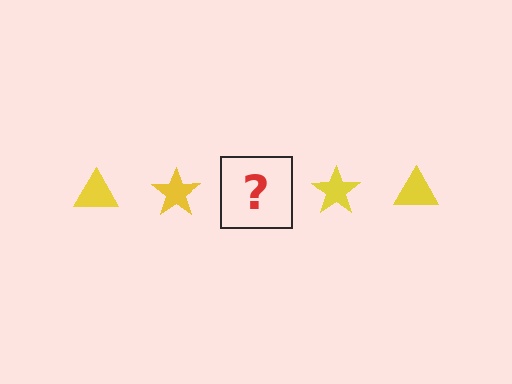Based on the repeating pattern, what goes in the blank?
The blank should be a yellow triangle.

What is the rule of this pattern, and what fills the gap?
The rule is that the pattern cycles through triangle, star shapes in yellow. The gap should be filled with a yellow triangle.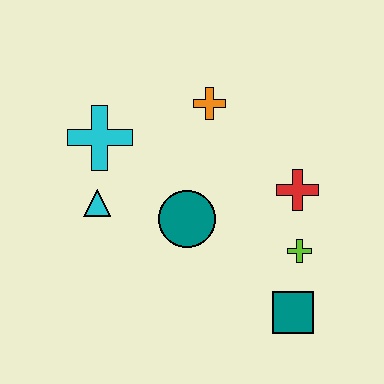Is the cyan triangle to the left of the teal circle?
Yes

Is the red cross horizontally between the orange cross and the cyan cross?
No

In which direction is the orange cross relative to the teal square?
The orange cross is above the teal square.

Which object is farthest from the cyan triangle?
The teal square is farthest from the cyan triangle.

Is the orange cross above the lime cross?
Yes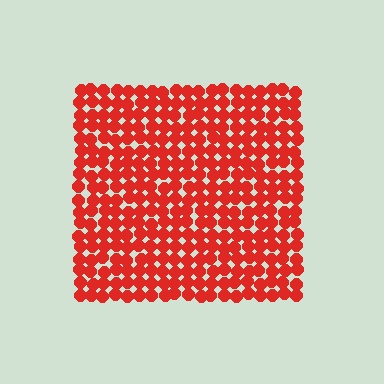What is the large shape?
The large shape is a square.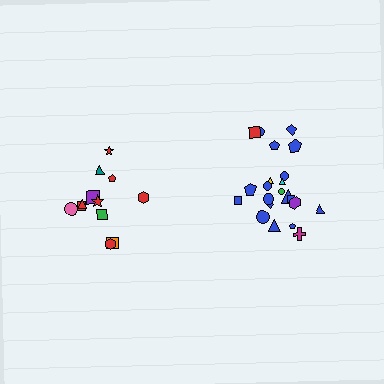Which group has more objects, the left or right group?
The right group.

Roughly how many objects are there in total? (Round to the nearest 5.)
Roughly 35 objects in total.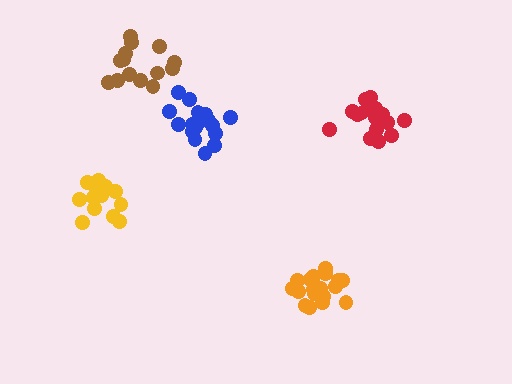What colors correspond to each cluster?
The clusters are colored: blue, red, orange, brown, yellow.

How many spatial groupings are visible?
There are 5 spatial groupings.